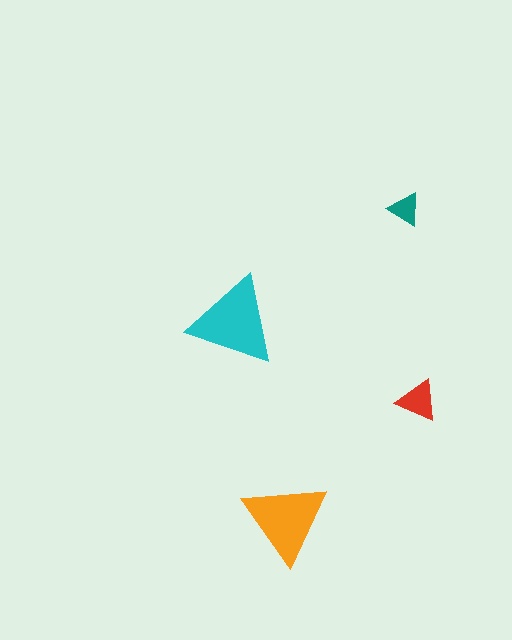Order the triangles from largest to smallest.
the cyan one, the orange one, the red one, the teal one.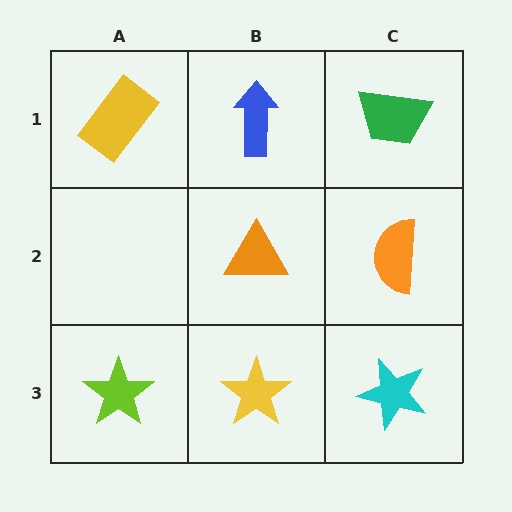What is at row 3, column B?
A yellow star.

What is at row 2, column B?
An orange triangle.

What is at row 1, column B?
A blue arrow.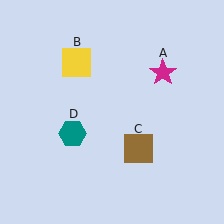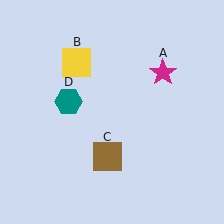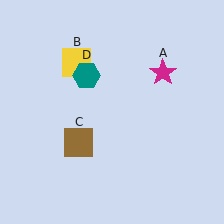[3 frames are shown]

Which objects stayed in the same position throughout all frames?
Magenta star (object A) and yellow square (object B) remained stationary.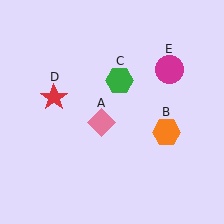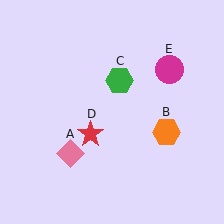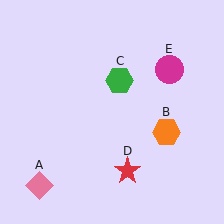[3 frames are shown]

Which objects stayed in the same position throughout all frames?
Orange hexagon (object B) and green hexagon (object C) and magenta circle (object E) remained stationary.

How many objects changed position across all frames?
2 objects changed position: pink diamond (object A), red star (object D).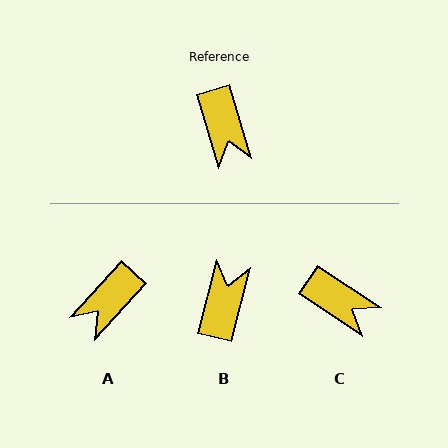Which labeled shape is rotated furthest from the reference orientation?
B, about 149 degrees away.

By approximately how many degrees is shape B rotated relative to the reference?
Approximately 149 degrees counter-clockwise.